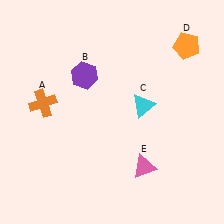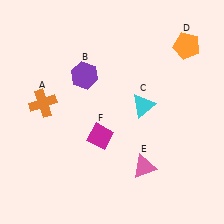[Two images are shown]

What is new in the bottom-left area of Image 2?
A magenta diamond (F) was added in the bottom-left area of Image 2.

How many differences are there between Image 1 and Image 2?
There is 1 difference between the two images.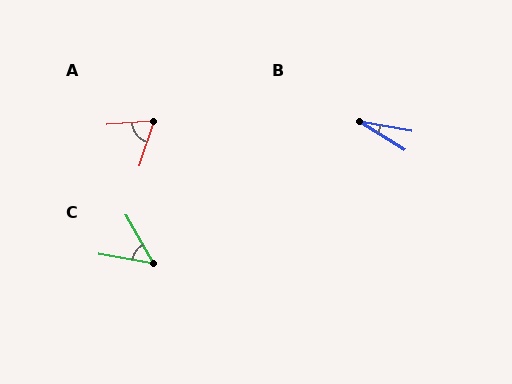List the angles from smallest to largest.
B (22°), C (51°), A (68°).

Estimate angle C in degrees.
Approximately 51 degrees.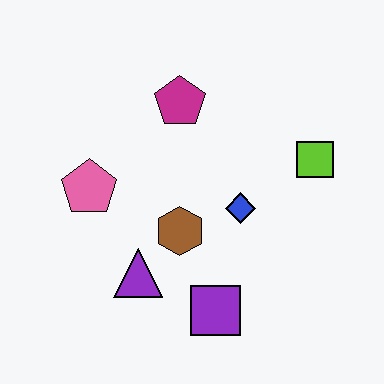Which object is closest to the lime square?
The blue diamond is closest to the lime square.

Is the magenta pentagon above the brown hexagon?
Yes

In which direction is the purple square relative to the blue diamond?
The purple square is below the blue diamond.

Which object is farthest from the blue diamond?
The pink pentagon is farthest from the blue diamond.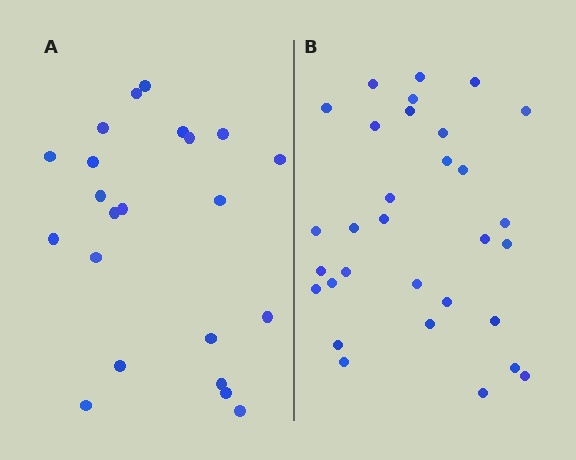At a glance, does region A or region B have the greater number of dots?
Region B (the right region) has more dots.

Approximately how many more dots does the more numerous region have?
Region B has roughly 8 or so more dots than region A.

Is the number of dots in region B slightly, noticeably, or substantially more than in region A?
Region B has noticeably more, but not dramatically so. The ratio is roughly 1.4 to 1.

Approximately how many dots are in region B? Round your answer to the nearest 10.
About 30 dots. (The exact count is 31, which rounds to 30.)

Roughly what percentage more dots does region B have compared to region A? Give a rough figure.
About 40% more.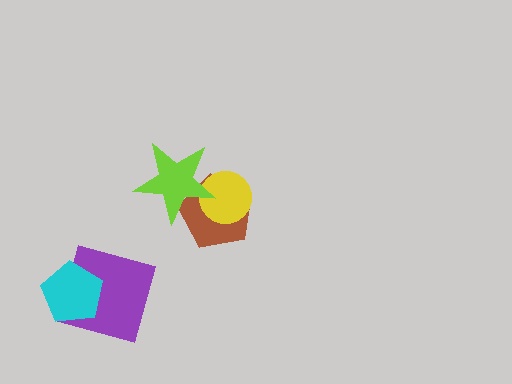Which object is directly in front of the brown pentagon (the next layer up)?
The yellow circle is directly in front of the brown pentagon.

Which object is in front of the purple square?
The cyan pentagon is in front of the purple square.